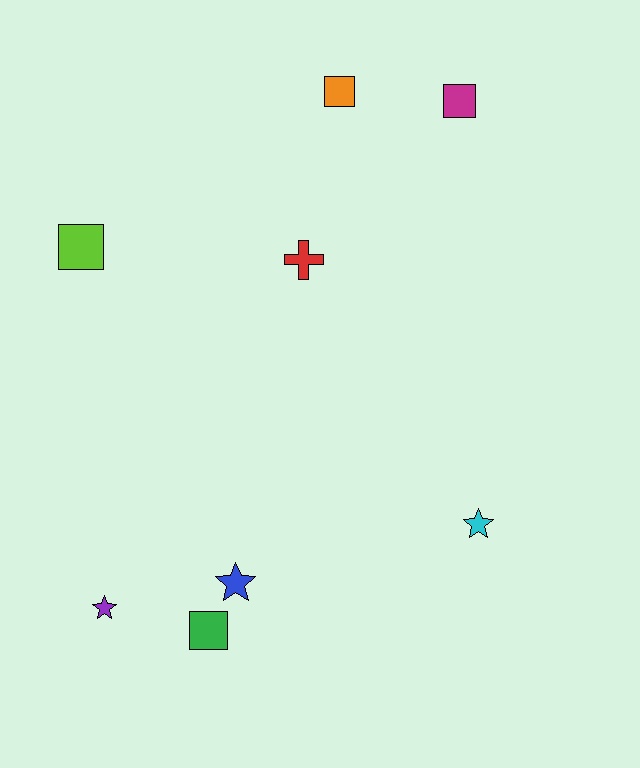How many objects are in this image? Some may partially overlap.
There are 8 objects.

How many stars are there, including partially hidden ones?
There are 3 stars.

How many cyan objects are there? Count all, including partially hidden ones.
There is 1 cyan object.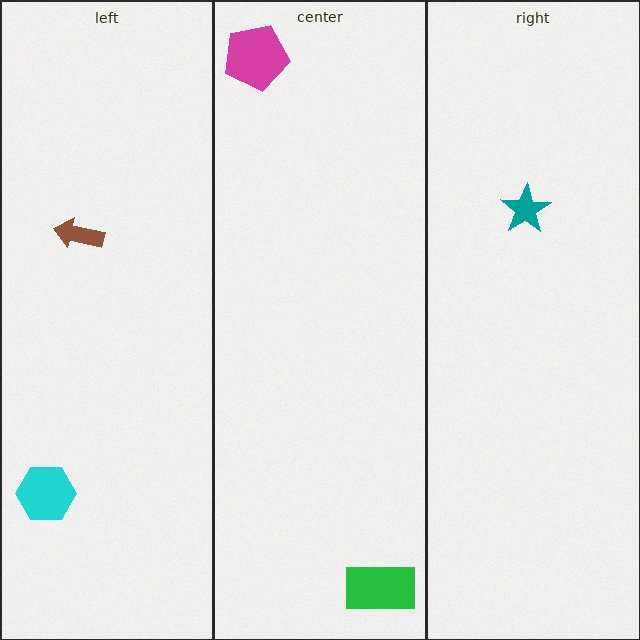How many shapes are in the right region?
1.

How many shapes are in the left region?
2.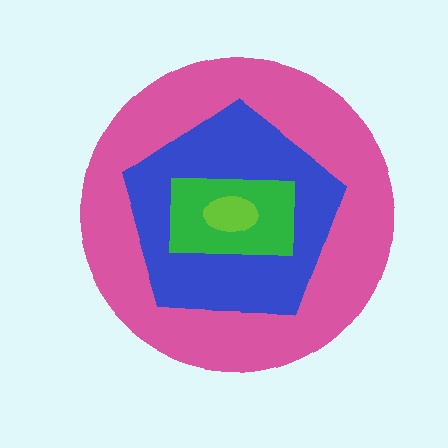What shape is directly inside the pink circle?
The blue pentagon.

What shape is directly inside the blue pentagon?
The green rectangle.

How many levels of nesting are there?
4.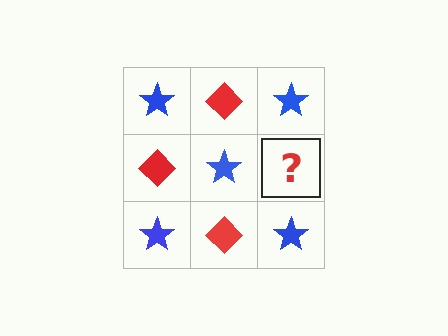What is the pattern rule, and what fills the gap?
The rule is that it alternates blue star and red diamond in a checkerboard pattern. The gap should be filled with a red diamond.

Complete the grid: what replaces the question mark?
The question mark should be replaced with a red diamond.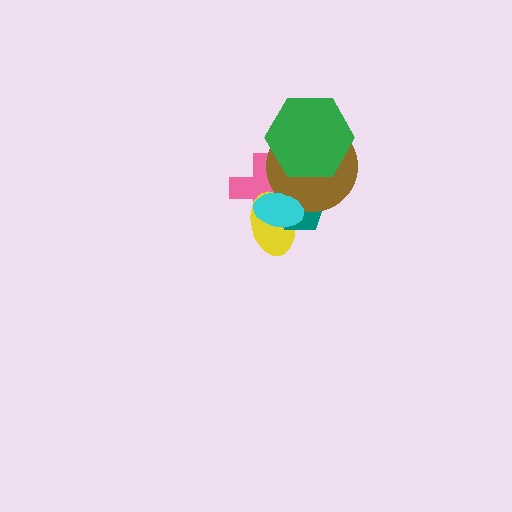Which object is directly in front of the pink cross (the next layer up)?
The yellow ellipse is directly in front of the pink cross.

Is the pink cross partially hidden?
Yes, it is partially covered by another shape.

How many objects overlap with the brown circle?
5 objects overlap with the brown circle.